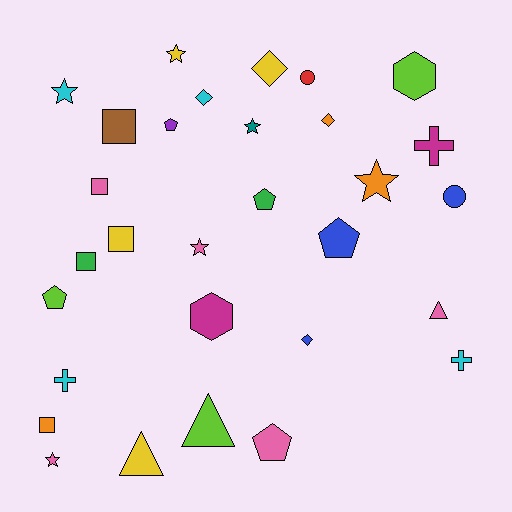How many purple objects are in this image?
There is 1 purple object.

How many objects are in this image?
There are 30 objects.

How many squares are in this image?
There are 5 squares.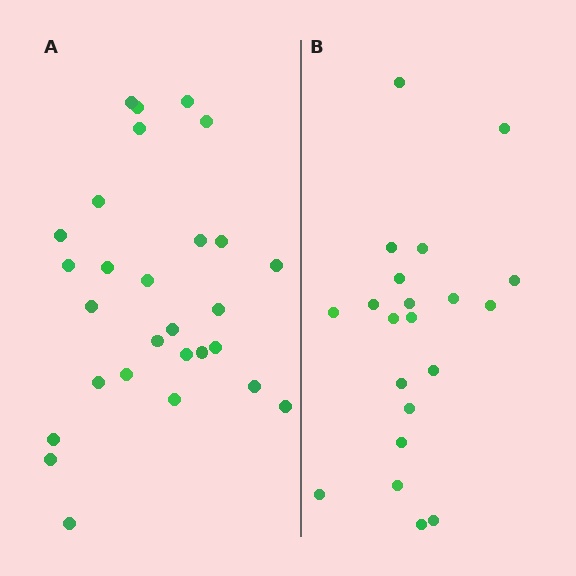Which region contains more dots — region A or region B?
Region A (the left region) has more dots.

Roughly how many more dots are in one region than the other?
Region A has roughly 8 or so more dots than region B.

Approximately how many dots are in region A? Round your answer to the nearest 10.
About 30 dots. (The exact count is 28, which rounds to 30.)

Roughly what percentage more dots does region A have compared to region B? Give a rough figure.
About 35% more.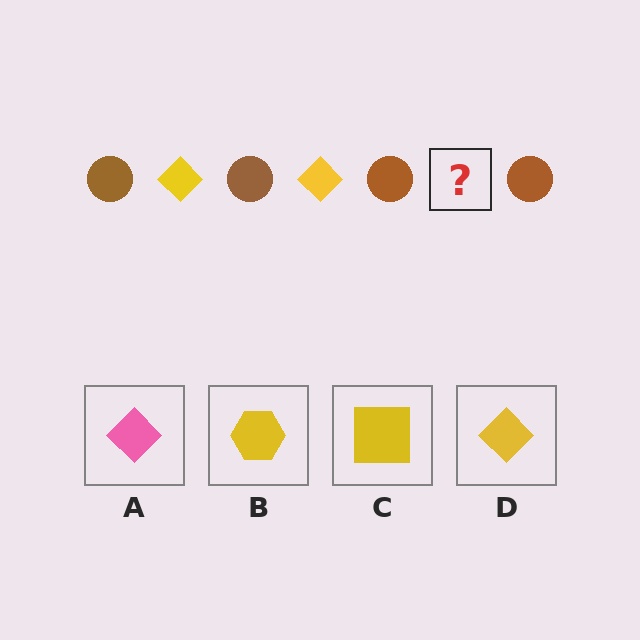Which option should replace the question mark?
Option D.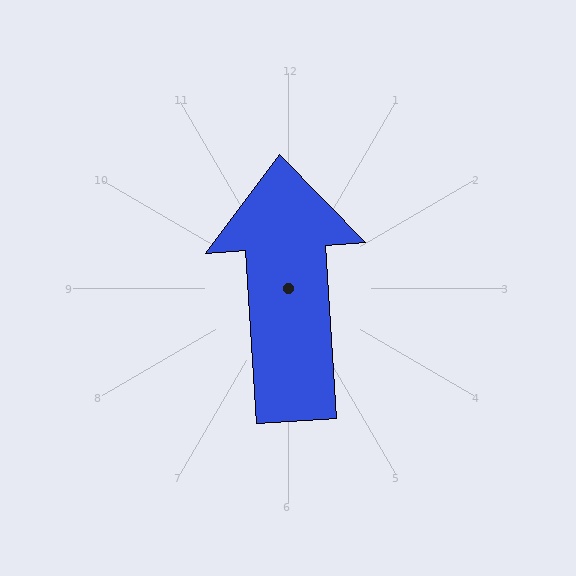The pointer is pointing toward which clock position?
Roughly 12 o'clock.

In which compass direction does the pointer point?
North.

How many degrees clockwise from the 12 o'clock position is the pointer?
Approximately 356 degrees.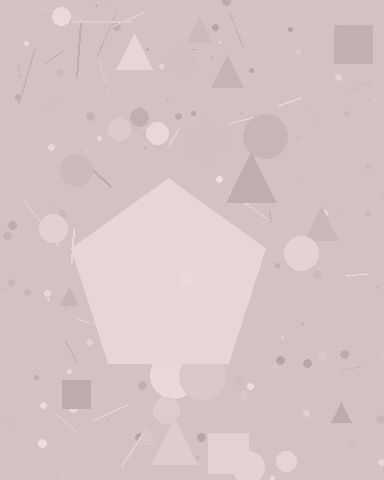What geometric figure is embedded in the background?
A pentagon is embedded in the background.